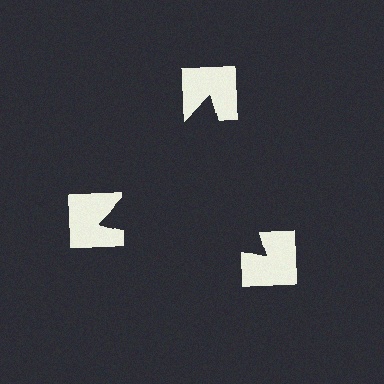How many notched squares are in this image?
There are 3 — one at each vertex of the illusory triangle.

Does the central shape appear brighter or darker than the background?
It typically appears slightly darker than the background, even though no actual brightness change is drawn.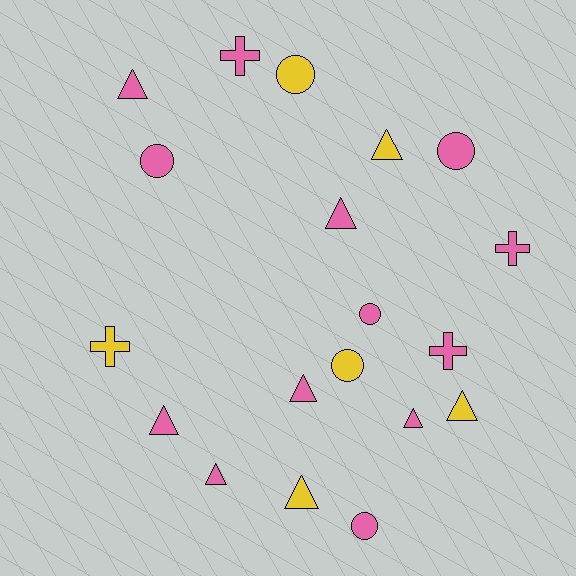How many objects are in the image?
There are 19 objects.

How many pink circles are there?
There are 4 pink circles.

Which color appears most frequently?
Pink, with 13 objects.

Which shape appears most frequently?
Triangle, with 9 objects.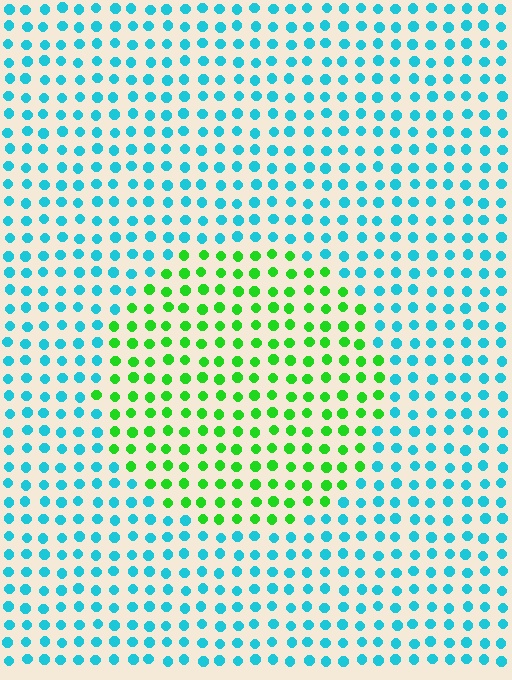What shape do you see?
I see a circle.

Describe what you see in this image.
The image is filled with small cyan elements in a uniform arrangement. A circle-shaped region is visible where the elements are tinted to a slightly different hue, forming a subtle color boundary.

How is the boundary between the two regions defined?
The boundary is defined purely by a slight shift in hue (about 66 degrees). Spacing, size, and orientation are identical on both sides.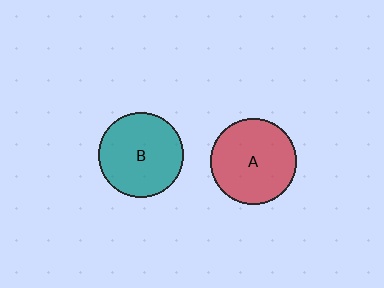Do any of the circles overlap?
No, none of the circles overlap.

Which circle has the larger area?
Circle A (red).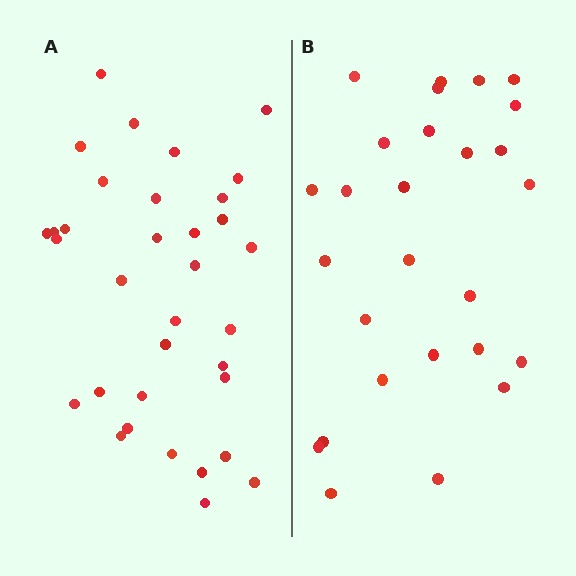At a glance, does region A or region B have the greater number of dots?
Region A (the left region) has more dots.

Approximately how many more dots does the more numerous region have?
Region A has roughly 8 or so more dots than region B.